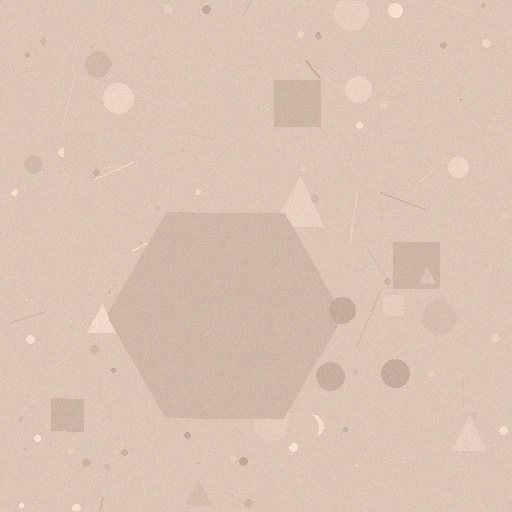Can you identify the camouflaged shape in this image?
The camouflaged shape is a hexagon.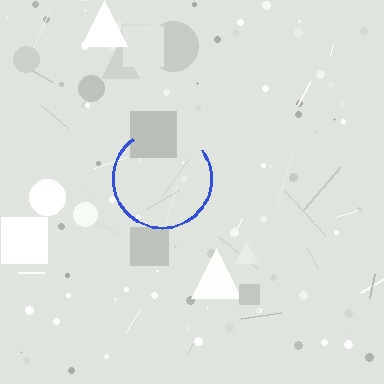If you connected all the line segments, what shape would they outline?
They would outline a circle.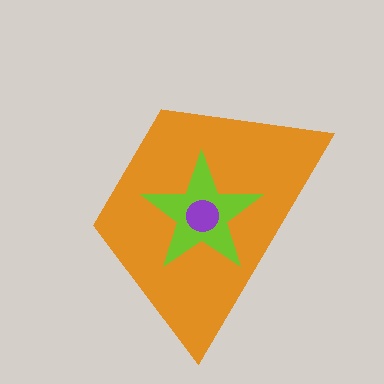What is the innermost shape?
The purple circle.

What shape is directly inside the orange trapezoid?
The lime star.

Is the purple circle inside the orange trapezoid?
Yes.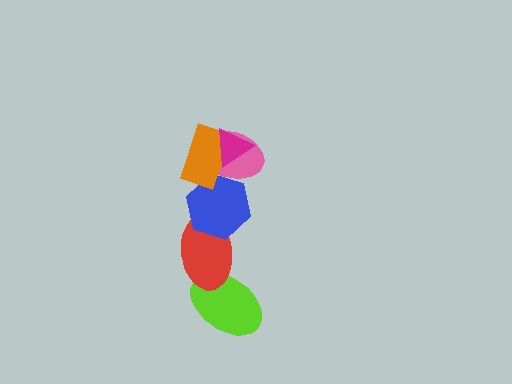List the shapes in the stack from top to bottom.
From top to bottom: the magenta triangle, the orange rectangle, the pink ellipse, the blue hexagon, the red ellipse, the lime ellipse.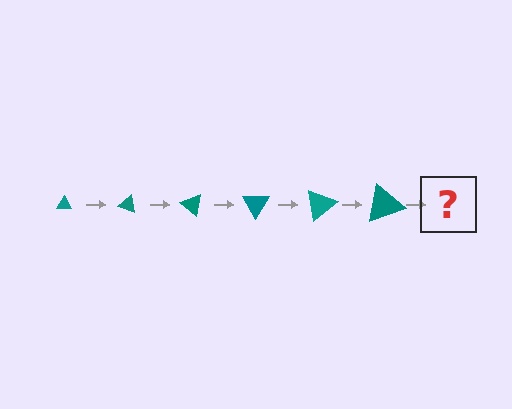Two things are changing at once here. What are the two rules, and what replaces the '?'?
The two rules are that the triangle grows larger each step and it rotates 20 degrees each step. The '?' should be a triangle, larger than the previous one and rotated 120 degrees from the start.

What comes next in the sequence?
The next element should be a triangle, larger than the previous one and rotated 120 degrees from the start.